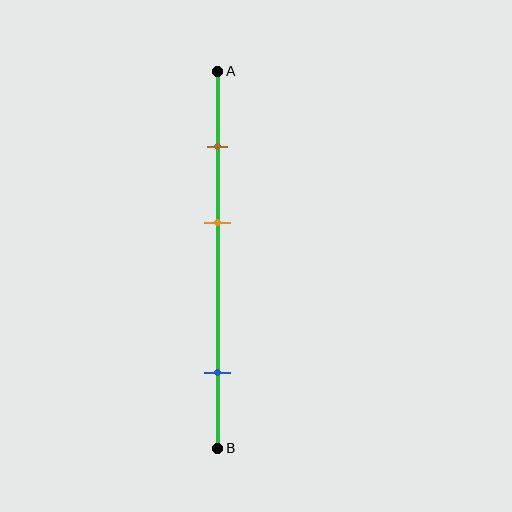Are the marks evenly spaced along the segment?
No, the marks are not evenly spaced.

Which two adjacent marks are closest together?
The brown and orange marks are the closest adjacent pair.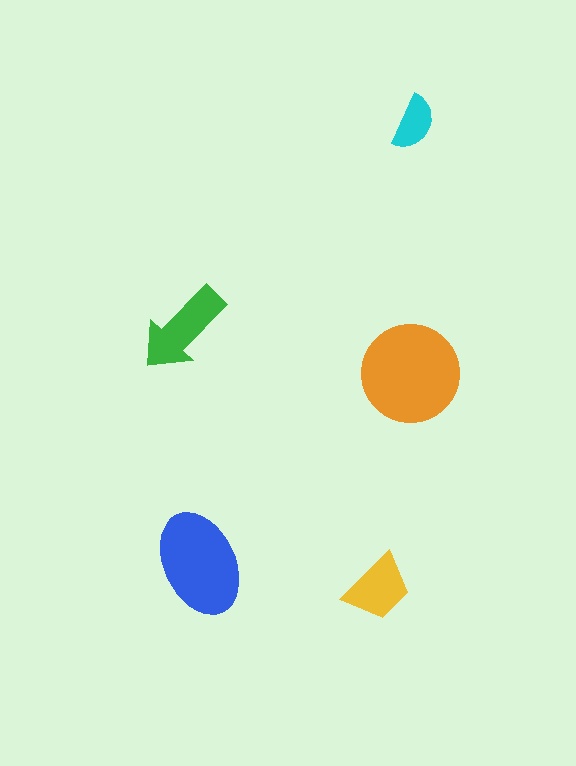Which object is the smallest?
The cyan semicircle.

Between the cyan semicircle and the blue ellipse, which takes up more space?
The blue ellipse.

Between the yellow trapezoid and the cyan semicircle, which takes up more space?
The yellow trapezoid.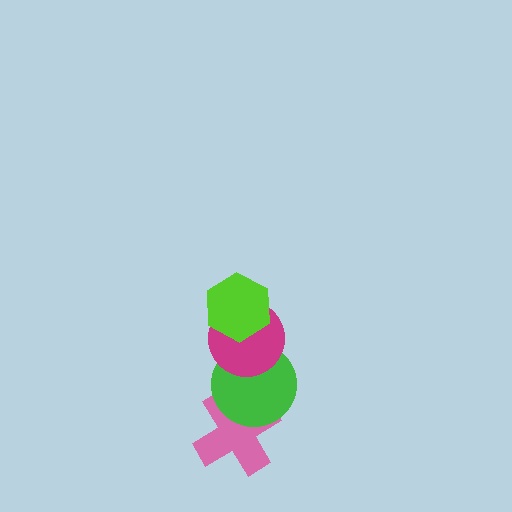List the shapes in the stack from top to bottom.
From top to bottom: the lime hexagon, the magenta circle, the green circle, the pink cross.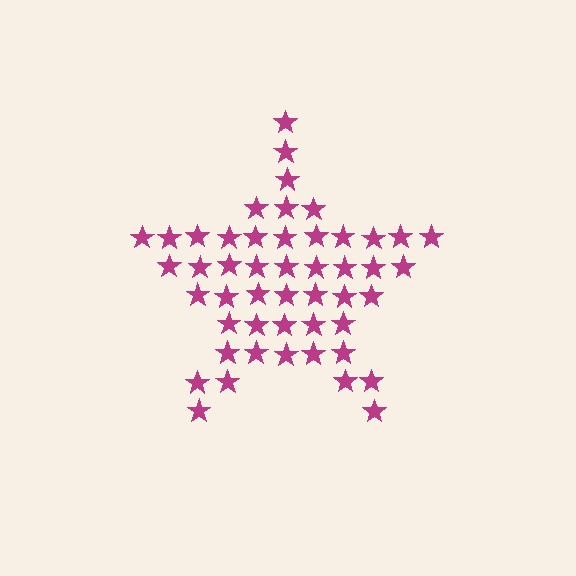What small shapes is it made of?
It is made of small stars.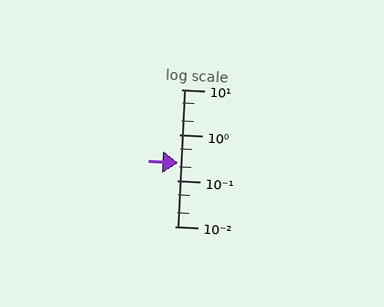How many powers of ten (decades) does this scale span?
The scale spans 3 decades, from 0.01 to 10.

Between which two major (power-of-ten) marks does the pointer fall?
The pointer is between 0.1 and 1.